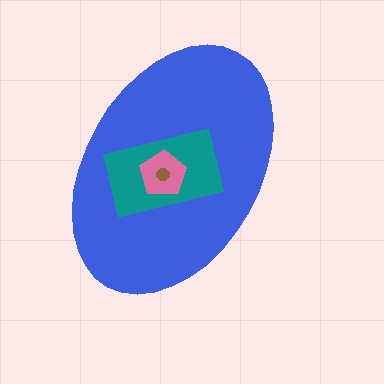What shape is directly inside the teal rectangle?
The pink pentagon.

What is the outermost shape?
The blue ellipse.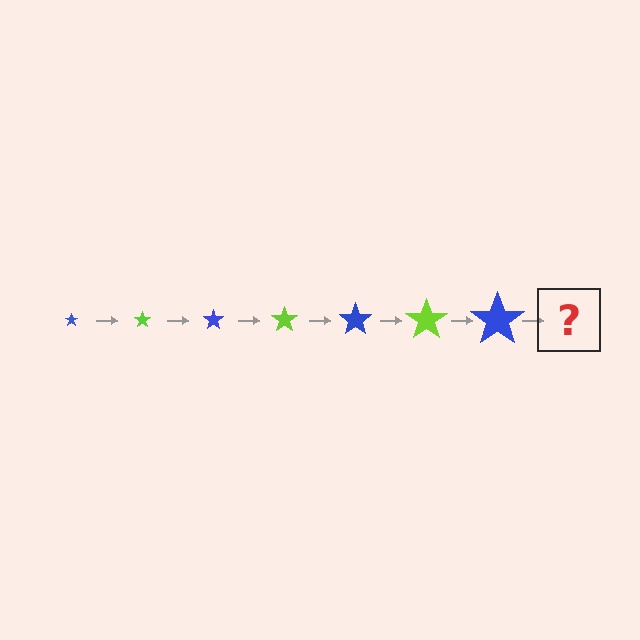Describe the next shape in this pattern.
It should be a lime star, larger than the previous one.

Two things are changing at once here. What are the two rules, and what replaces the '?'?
The two rules are that the star grows larger each step and the color cycles through blue and lime. The '?' should be a lime star, larger than the previous one.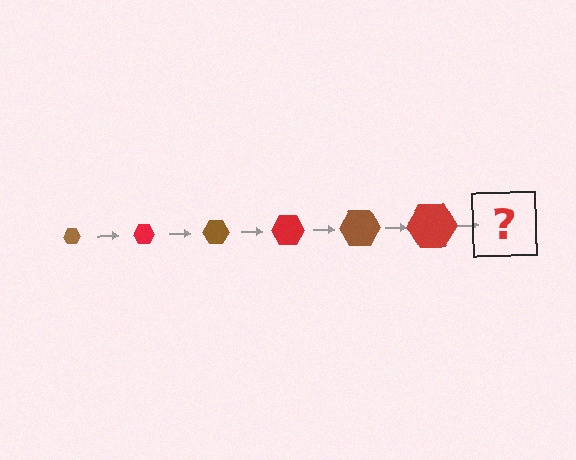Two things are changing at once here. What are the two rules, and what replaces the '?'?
The two rules are that the hexagon grows larger each step and the color cycles through brown and red. The '?' should be a brown hexagon, larger than the previous one.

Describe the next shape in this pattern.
It should be a brown hexagon, larger than the previous one.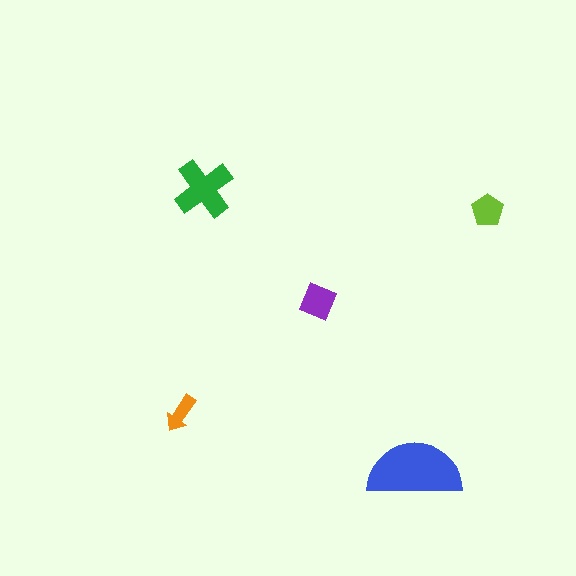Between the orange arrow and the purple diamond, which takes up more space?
The purple diamond.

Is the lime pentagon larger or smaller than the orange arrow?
Larger.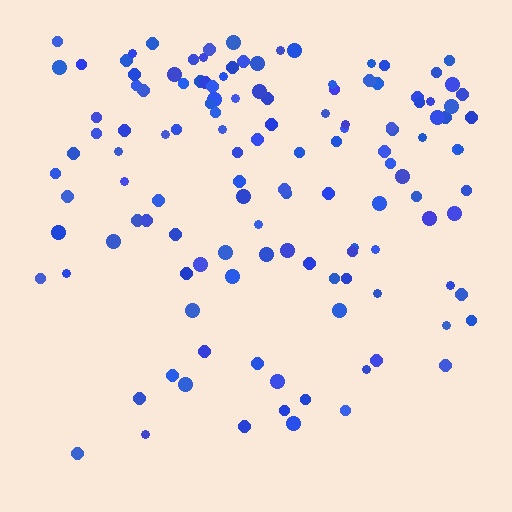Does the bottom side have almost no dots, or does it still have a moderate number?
Still a moderate number, just noticeably fewer than the top.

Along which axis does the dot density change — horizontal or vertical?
Vertical.